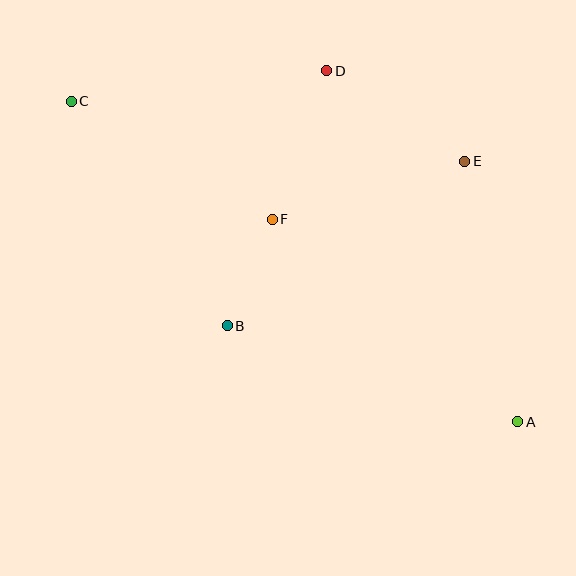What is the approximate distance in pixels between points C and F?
The distance between C and F is approximately 233 pixels.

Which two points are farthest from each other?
Points A and C are farthest from each other.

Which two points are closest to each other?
Points B and F are closest to each other.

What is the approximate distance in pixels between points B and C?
The distance between B and C is approximately 273 pixels.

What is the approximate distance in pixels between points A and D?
The distance between A and D is approximately 399 pixels.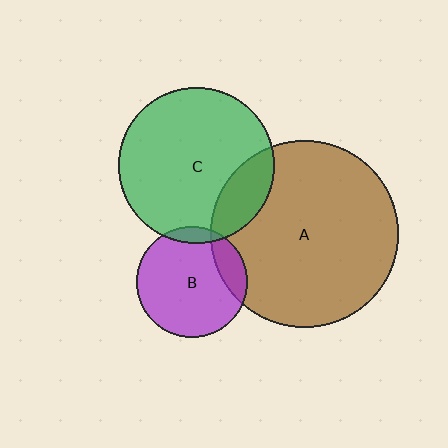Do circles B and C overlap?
Yes.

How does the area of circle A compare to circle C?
Approximately 1.4 times.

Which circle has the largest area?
Circle A (brown).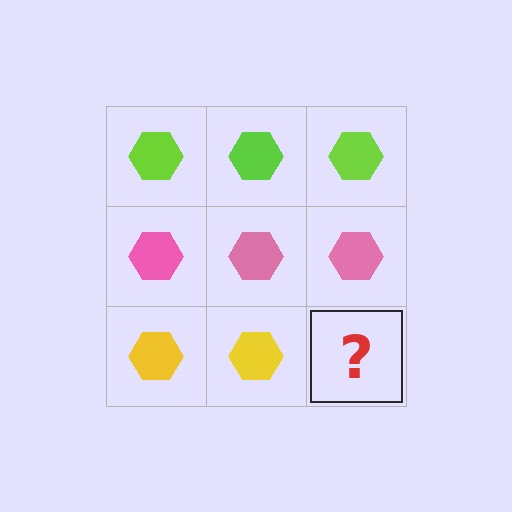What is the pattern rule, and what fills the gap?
The rule is that each row has a consistent color. The gap should be filled with a yellow hexagon.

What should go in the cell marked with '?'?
The missing cell should contain a yellow hexagon.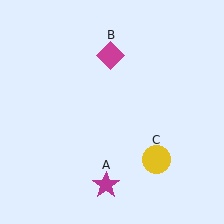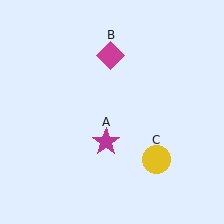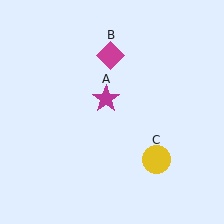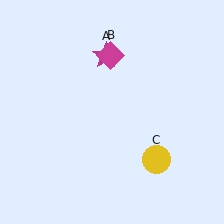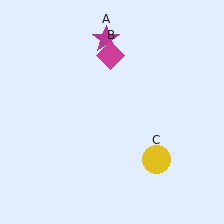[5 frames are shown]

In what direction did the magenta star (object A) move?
The magenta star (object A) moved up.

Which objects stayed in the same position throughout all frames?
Magenta diamond (object B) and yellow circle (object C) remained stationary.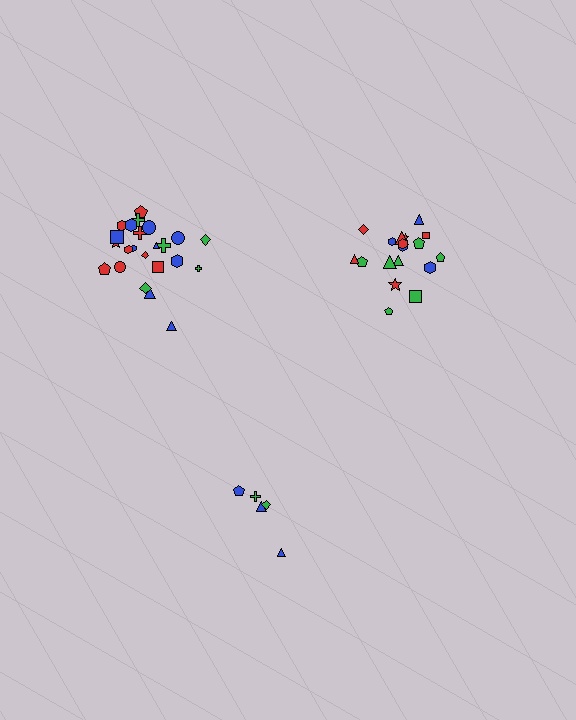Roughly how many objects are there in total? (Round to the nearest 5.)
Roughly 50 objects in total.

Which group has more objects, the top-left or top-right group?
The top-left group.